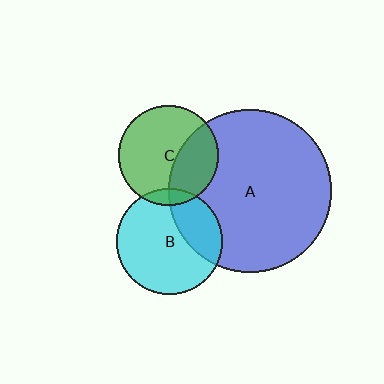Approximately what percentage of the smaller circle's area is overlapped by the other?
Approximately 30%.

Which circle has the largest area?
Circle A (blue).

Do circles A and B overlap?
Yes.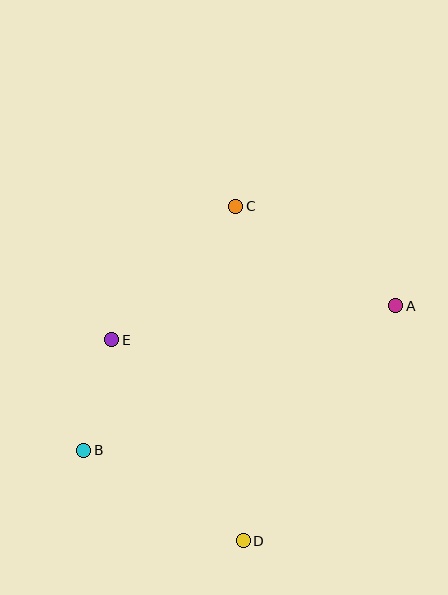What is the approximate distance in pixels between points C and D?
The distance between C and D is approximately 335 pixels.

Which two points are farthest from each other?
Points A and B are farthest from each other.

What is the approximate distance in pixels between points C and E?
The distance between C and E is approximately 182 pixels.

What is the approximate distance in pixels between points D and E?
The distance between D and E is approximately 241 pixels.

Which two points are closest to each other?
Points B and E are closest to each other.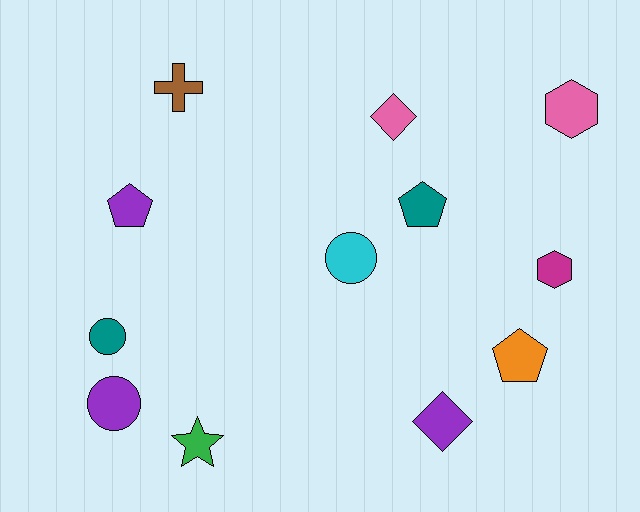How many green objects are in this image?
There is 1 green object.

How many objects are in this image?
There are 12 objects.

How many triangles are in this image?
There are no triangles.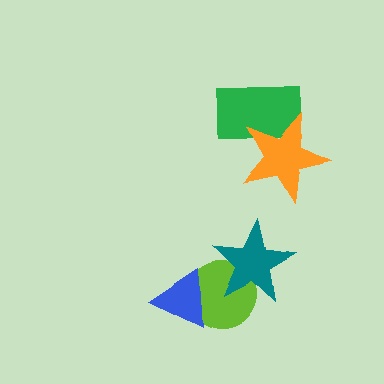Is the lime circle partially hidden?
Yes, it is partially covered by another shape.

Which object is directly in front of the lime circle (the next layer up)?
The teal star is directly in front of the lime circle.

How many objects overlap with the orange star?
1 object overlaps with the orange star.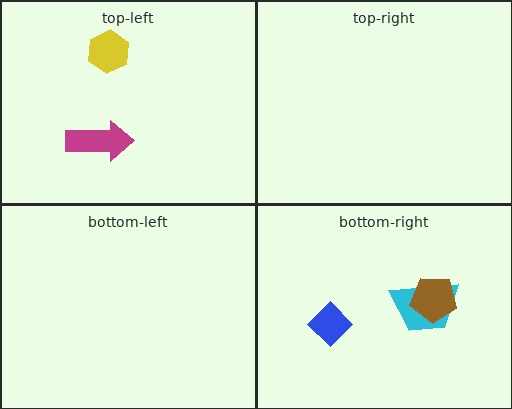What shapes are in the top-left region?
The magenta arrow, the yellow hexagon.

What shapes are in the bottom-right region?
The cyan trapezoid, the blue diamond, the brown pentagon.